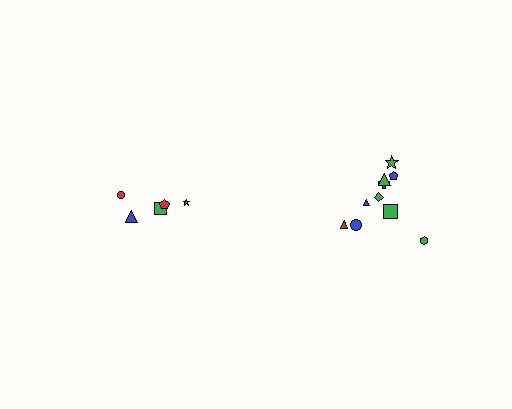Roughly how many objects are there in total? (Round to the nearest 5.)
Roughly 15 objects in total.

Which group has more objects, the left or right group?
The right group.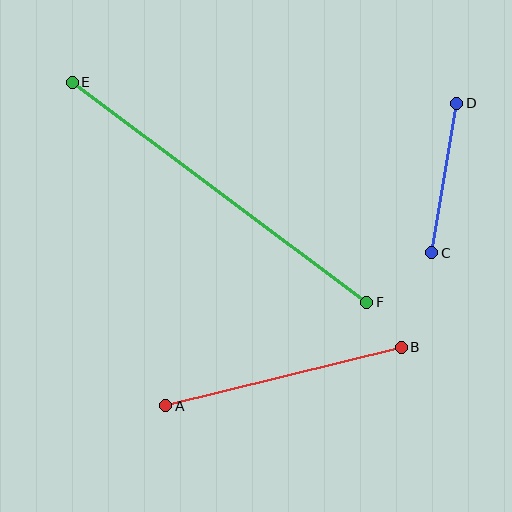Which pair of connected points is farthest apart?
Points E and F are farthest apart.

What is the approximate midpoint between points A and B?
The midpoint is at approximately (283, 377) pixels.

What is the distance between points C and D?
The distance is approximately 152 pixels.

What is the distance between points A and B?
The distance is approximately 243 pixels.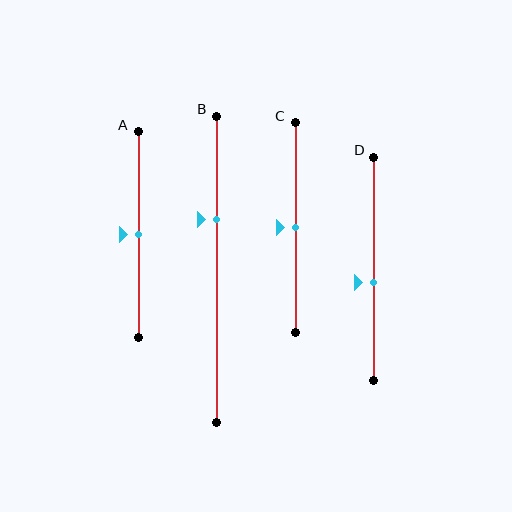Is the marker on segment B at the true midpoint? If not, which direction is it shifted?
No, the marker on segment B is shifted upward by about 16% of the segment length.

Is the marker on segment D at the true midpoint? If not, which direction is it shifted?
No, the marker on segment D is shifted downward by about 6% of the segment length.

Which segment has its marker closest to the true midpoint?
Segment A has its marker closest to the true midpoint.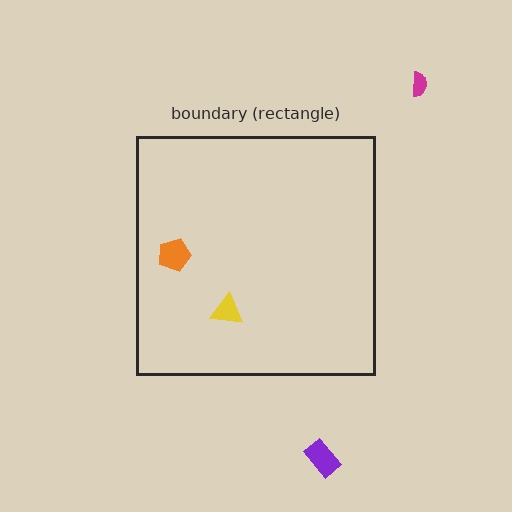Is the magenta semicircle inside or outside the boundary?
Outside.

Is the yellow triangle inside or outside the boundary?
Inside.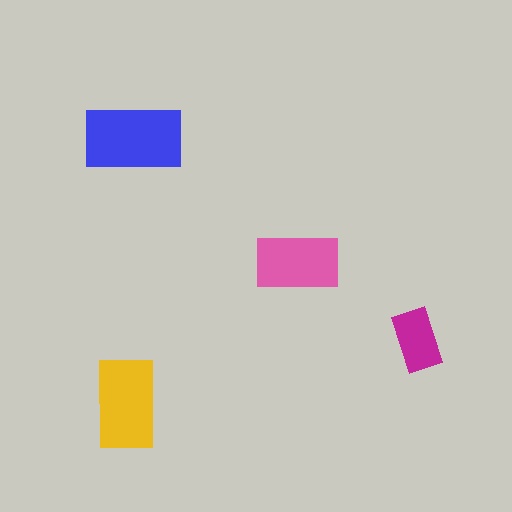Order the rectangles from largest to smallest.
the blue one, the yellow one, the pink one, the magenta one.